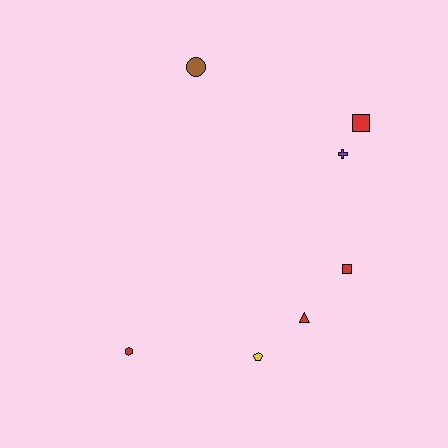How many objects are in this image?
There are 7 objects.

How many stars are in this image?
There are no stars.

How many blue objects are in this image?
There are no blue objects.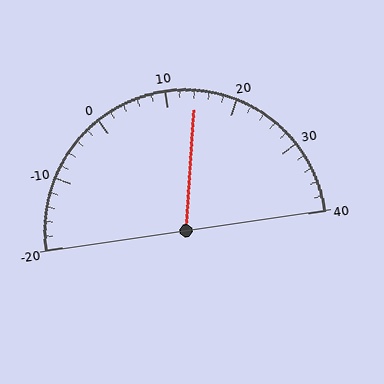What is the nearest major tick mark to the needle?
The nearest major tick mark is 10.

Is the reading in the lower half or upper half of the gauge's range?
The reading is in the upper half of the range (-20 to 40).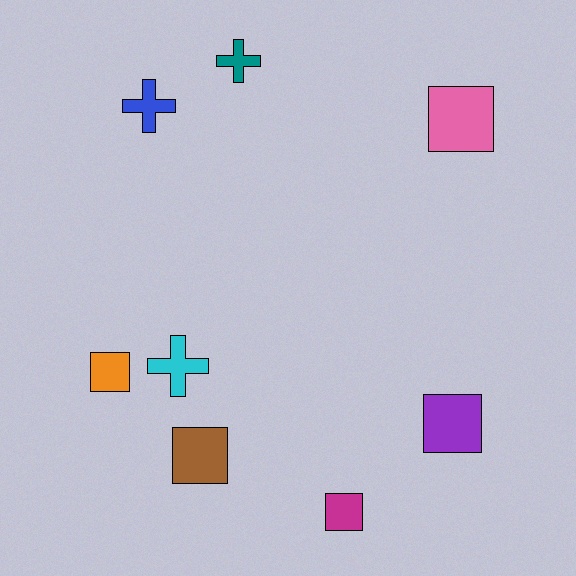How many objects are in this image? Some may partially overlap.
There are 8 objects.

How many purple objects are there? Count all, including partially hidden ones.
There is 1 purple object.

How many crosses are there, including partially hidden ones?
There are 3 crosses.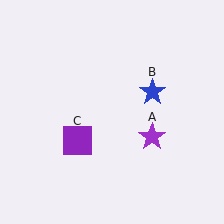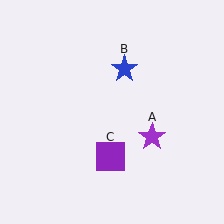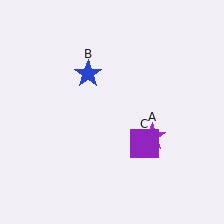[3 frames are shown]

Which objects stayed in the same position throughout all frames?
Purple star (object A) remained stationary.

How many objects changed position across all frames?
2 objects changed position: blue star (object B), purple square (object C).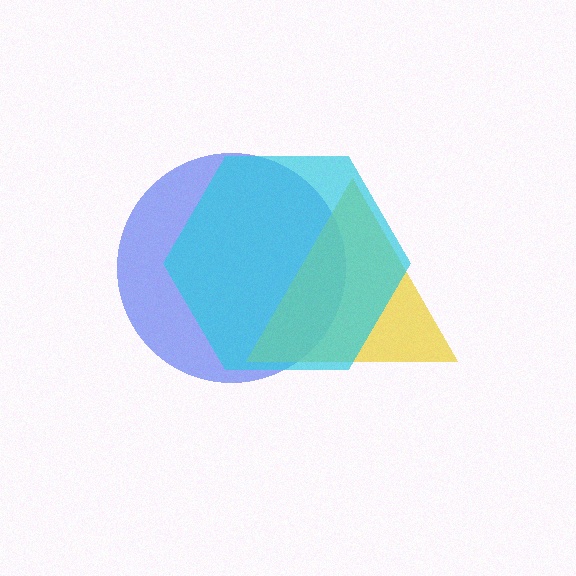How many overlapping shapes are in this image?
There are 3 overlapping shapes in the image.